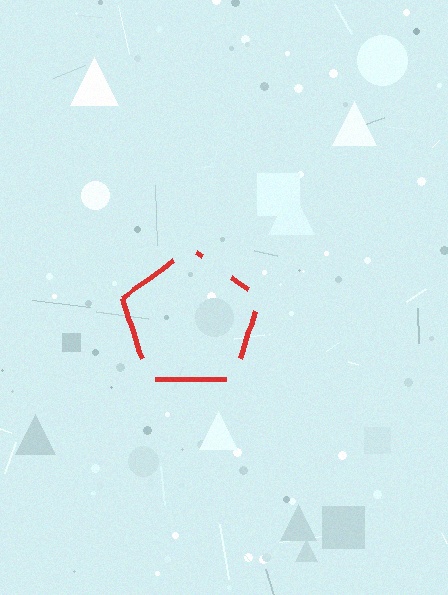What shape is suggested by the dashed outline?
The dashed outline suggests a pentagon.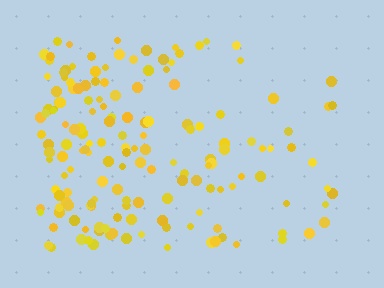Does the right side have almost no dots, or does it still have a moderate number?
Still a moderate number, just noticeably fewer than the left.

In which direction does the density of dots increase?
From right to left, with the left side densest.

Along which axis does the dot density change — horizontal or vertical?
Horizontal.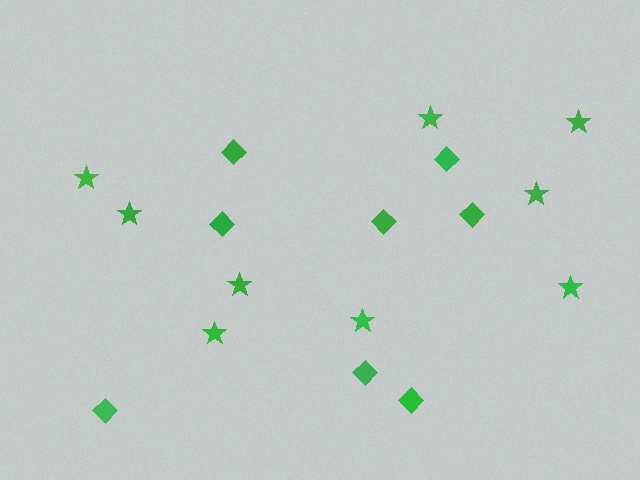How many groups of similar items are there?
There are 2 groups: one group of stars (9) and one group of diamonds (8).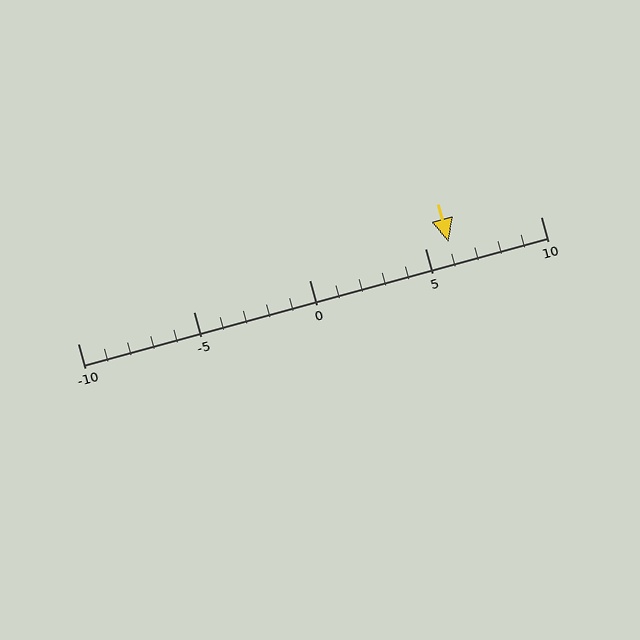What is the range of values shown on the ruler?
The ruler shows values from -10 to 10.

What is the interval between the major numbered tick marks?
The major tick marks are spaced 5 units apart.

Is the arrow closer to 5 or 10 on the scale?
The arrow is closer to 5.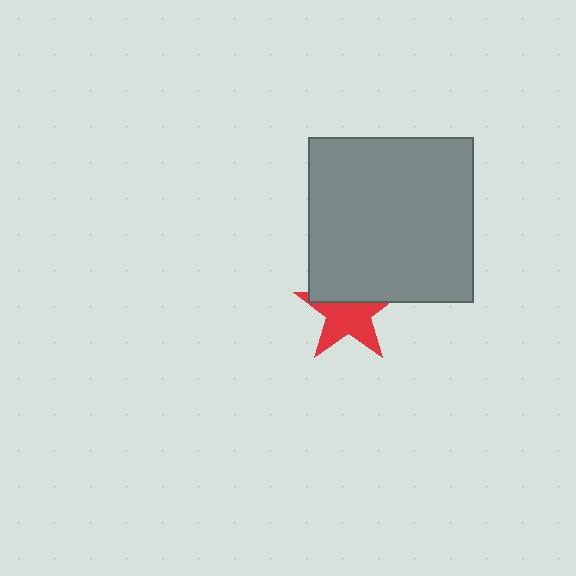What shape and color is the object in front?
The object in front is a gray square.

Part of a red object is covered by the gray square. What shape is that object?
It is a star.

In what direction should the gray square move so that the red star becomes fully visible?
The gray square should move up. That is the shortest direction to clear the overlap and leave the red star fully visible.